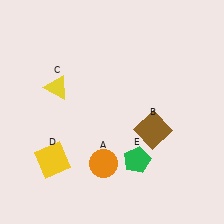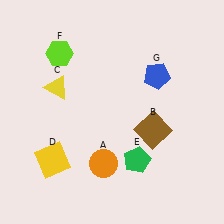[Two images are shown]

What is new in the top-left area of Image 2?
A lime hexagon (F) was added in the top-left area of Image 2.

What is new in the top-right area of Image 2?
A blue pentagon (G) was added in the top-right area of Image 2.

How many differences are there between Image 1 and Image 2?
There are 2 differences between the two images.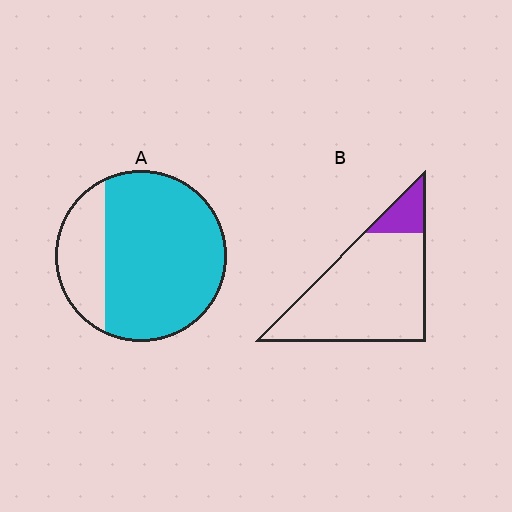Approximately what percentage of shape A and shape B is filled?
A is approximately 75% and B is approximately 15%.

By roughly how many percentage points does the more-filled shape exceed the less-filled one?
By roughly 60 percentage points (A over B).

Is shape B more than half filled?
No.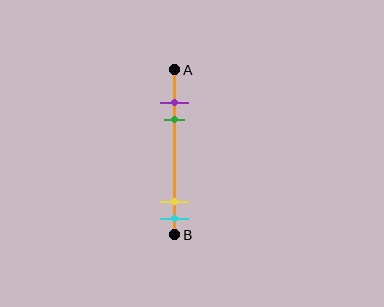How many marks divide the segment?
There are 4 marks dividing the segment.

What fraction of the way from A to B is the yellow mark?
The yellow mark is approximately 80% (0.8) of the way from A to B.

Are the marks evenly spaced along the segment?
No, the marks are not evenly spaced.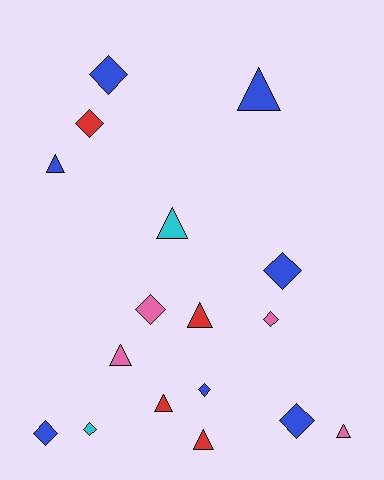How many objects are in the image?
There are 17 objects.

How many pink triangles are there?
There are 2 pink triangles.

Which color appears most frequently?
Blue, with 7 objects.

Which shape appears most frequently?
Diamond, with 9 objects.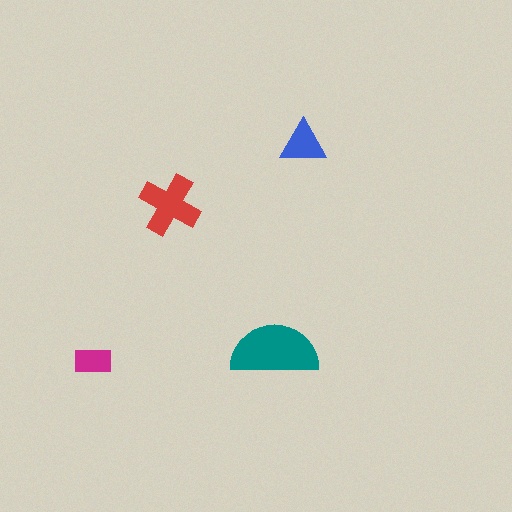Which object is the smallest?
The magenta rectangle.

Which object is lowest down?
The magenta rectangle is bottommost.